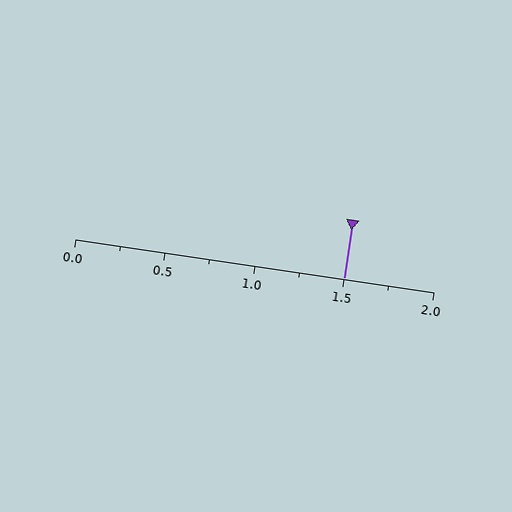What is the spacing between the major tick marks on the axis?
The major ticks are spaced 0.5 apart.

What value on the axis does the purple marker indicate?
The marker indicates approximately 1.5.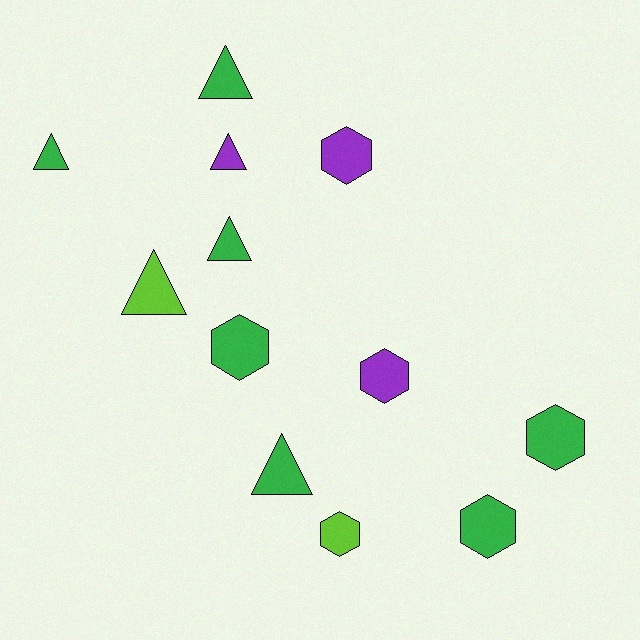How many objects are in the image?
There are 12 objects.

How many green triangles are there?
There are 4 green triangles.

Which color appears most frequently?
Green, with 7 objects.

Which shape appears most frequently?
Triangle, with 6 objects.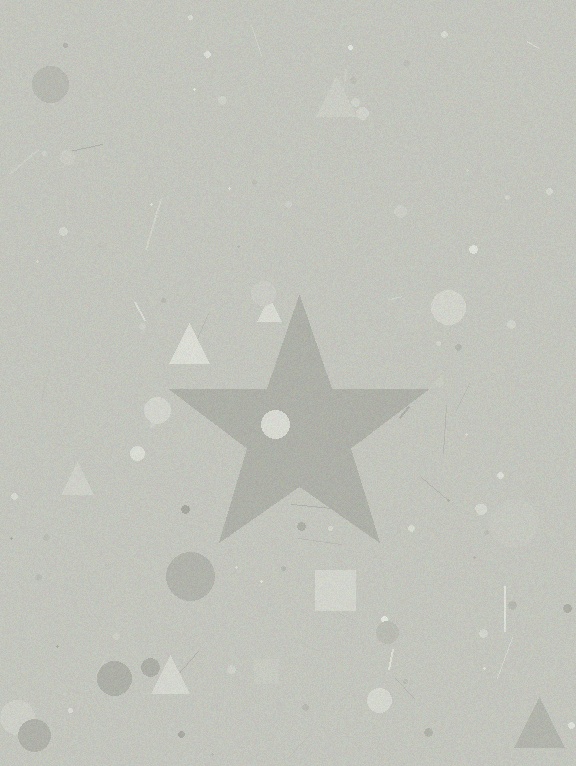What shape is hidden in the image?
A star is hidden in the image.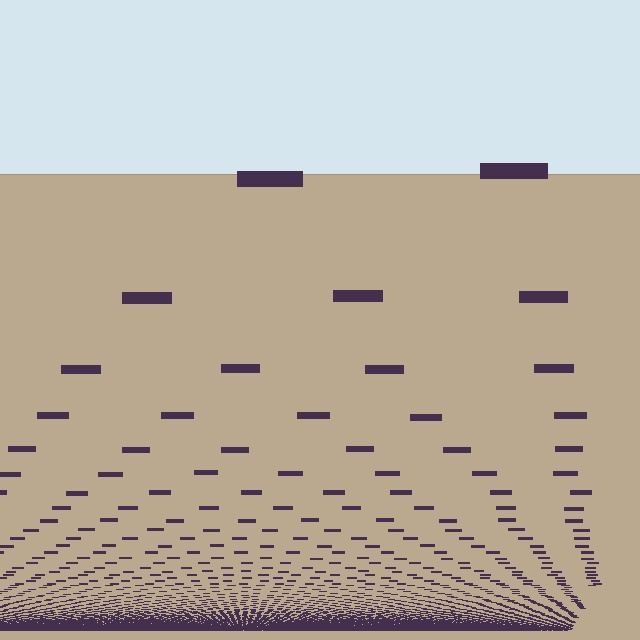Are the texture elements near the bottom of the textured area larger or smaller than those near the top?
Smaller. The gradient is inverted — elements near the bottom are smaller and denser.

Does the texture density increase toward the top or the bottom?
Density increases toward the bottom.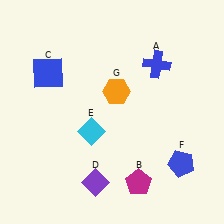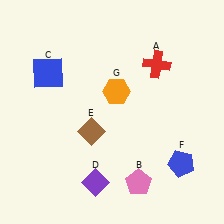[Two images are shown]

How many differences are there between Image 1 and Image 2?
There are 3 differences between the two images.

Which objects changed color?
A changed from blue to red. B changed from magenta to pink. E changed from cyan to brown.